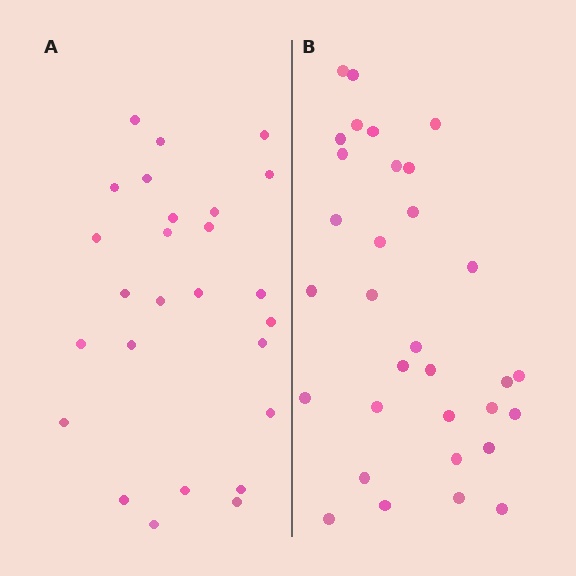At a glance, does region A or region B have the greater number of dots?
Region B (the right region) has more dots.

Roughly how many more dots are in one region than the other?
Region B has about 6 more dots than region A.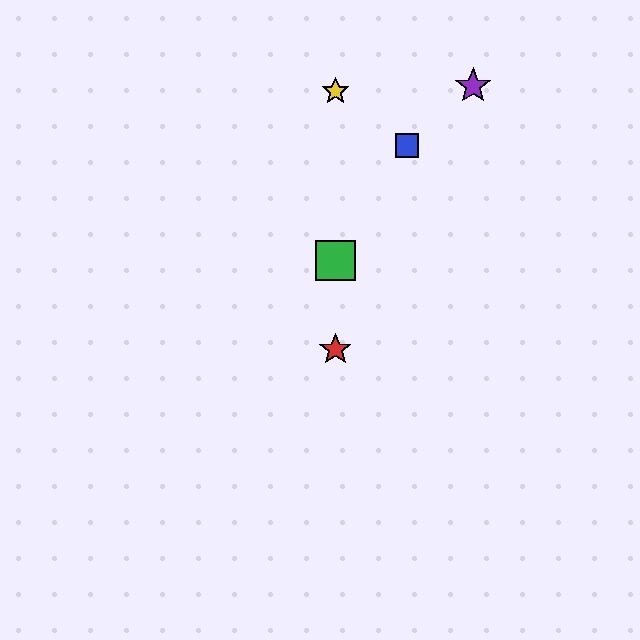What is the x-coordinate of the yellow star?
The yellow star is at x≈335.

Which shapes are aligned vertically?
The red star, the green square, the yellow star are aligned vertically.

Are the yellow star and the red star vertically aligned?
Yes, both are at x≈335.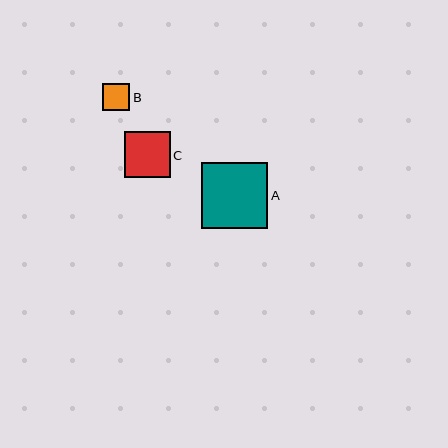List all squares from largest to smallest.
From largest to smallest: A, C, B.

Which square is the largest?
Square A is the largest with a size of approximately 66 pixels.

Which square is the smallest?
Square B is the smallest with a size of approximately 28 pixels.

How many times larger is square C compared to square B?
Square C is approximately 1.7 times the size of square B.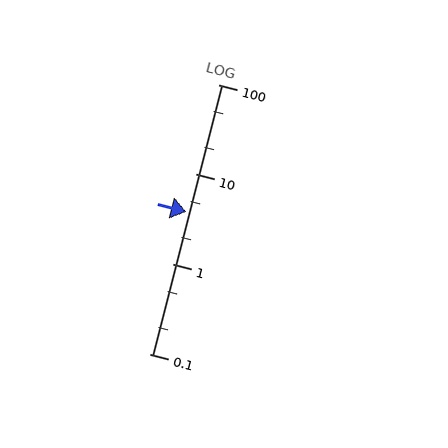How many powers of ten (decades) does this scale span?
The scale spans 3 decades, from 0.1 to 100.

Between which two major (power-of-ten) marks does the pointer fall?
The pointer is between 1 and 10.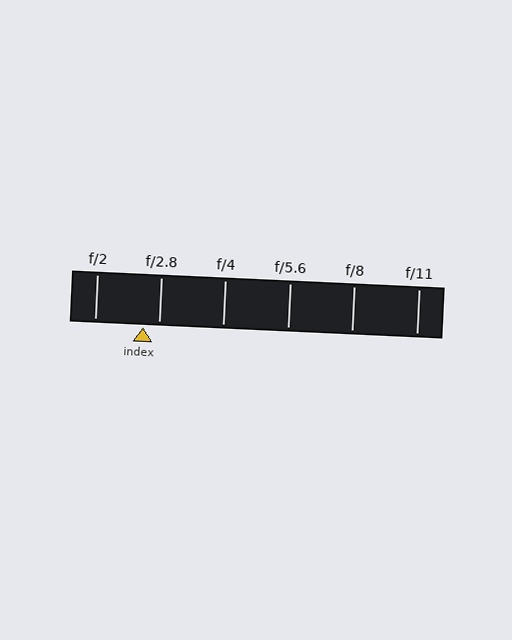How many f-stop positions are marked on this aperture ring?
There are 6 f-stop positions marked.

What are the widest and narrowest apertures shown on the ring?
The widest aperture shown is f/2 and the narrowest is f/11.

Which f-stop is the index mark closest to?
The index mark is closest to f/2.8.